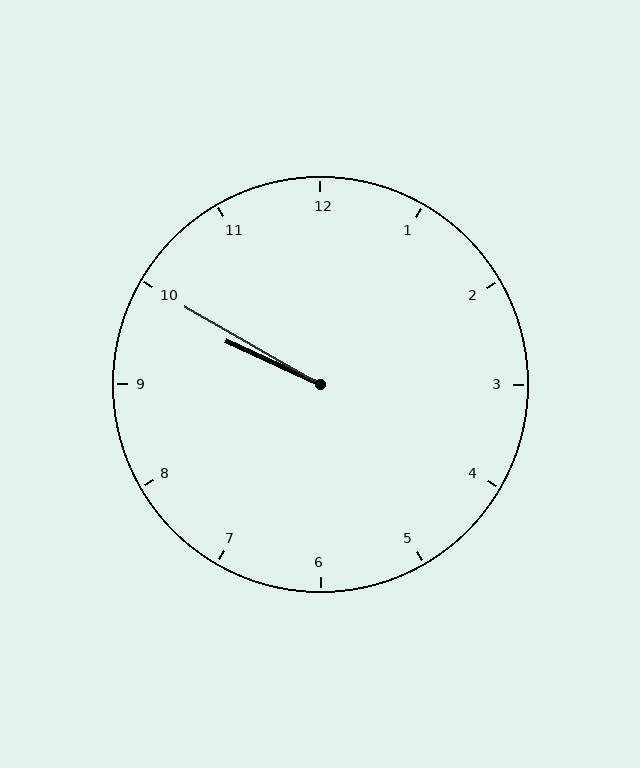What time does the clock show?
9:50.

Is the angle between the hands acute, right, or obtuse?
It is acute.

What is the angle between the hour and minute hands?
Approximately 5 degrees.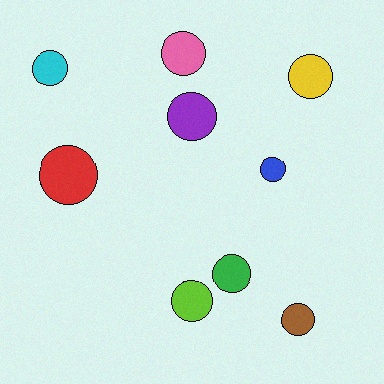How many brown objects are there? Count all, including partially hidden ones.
There is 1 brown object.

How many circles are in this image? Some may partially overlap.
There are 9 circles.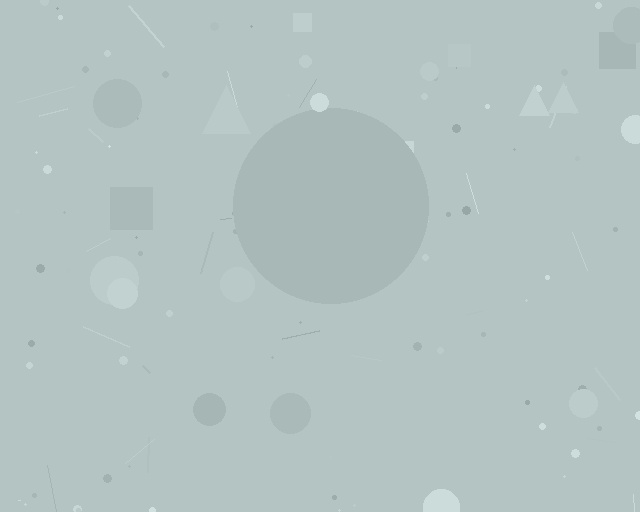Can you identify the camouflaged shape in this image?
The camouflaged shape is a circle.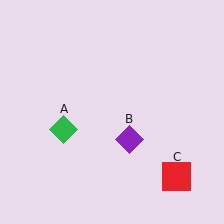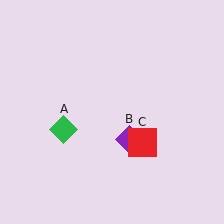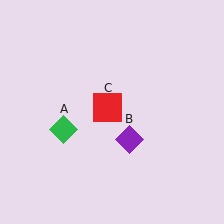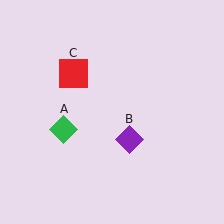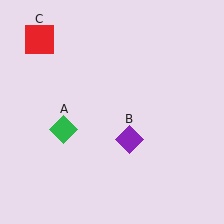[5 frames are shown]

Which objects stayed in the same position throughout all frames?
Green diamond (object A) and purple diamond (object B) remained stationary.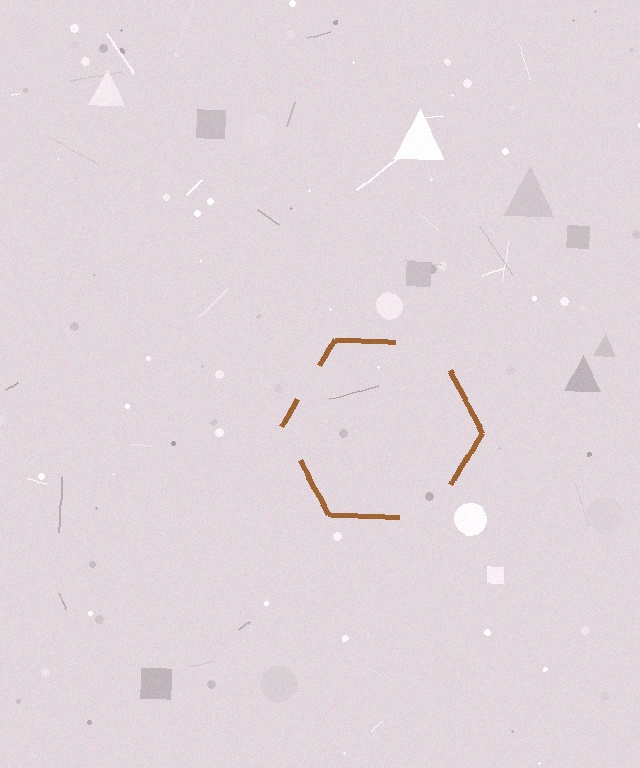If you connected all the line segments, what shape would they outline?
They would outline a hexagon.